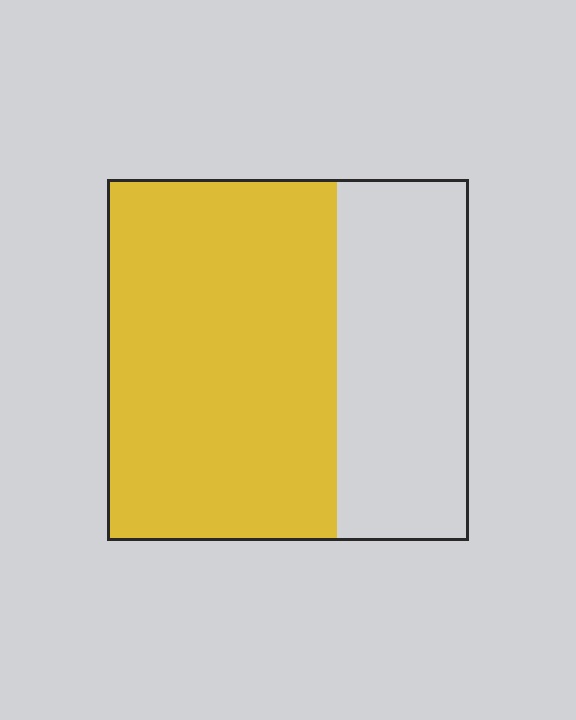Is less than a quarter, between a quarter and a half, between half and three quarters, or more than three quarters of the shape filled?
Between half and three quarters.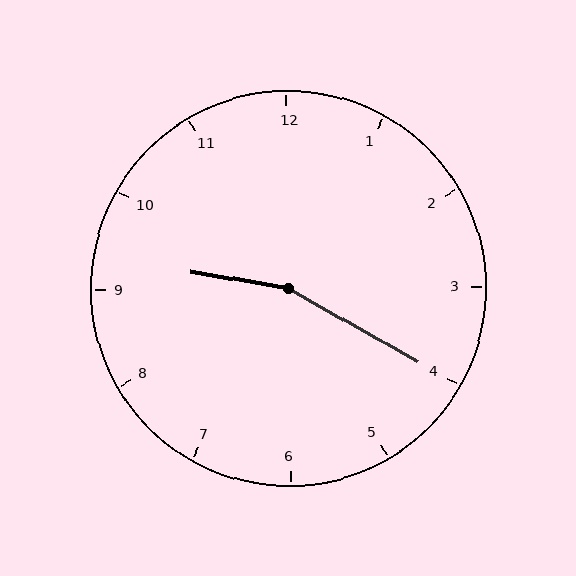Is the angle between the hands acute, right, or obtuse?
It is obtuse.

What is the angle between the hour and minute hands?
Approximately 160 degrees.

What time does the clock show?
9:20.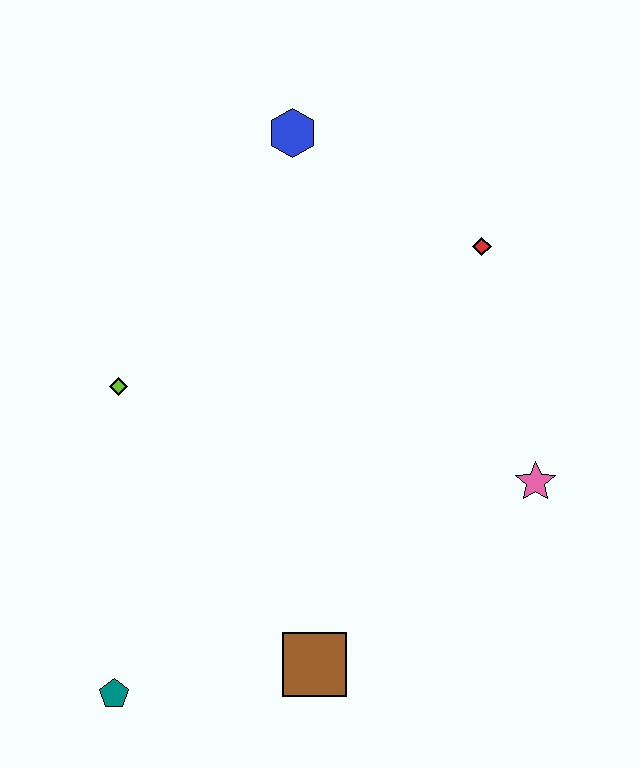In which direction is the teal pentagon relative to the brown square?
The teal pentagon is to the left of the brown square.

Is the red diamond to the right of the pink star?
No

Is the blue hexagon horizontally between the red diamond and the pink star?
No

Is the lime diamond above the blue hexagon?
No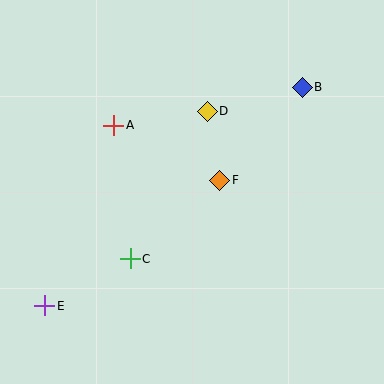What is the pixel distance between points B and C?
The distance between B and C is 243 pixels.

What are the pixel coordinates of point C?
Point C is at (130, 259).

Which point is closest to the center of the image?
Point F at (220, 180) is closest to the center.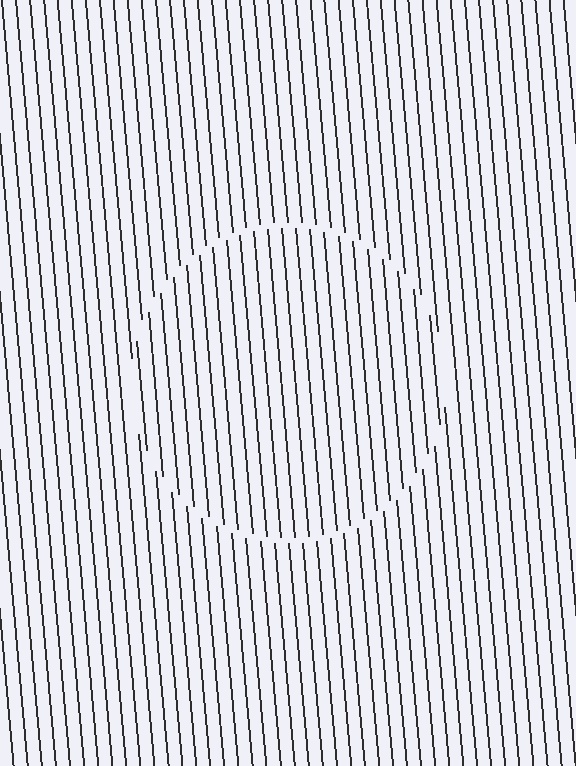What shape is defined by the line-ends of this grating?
An illusory circle. The interior of the shape contains the same grating, shifted by half a period — the contour is defined by the phase discontinuity where line-ends from the inner and outer gratings abut.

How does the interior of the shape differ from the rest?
The interior of the shape contains the same grating, shifted by half a period — the contour is defined by the phase discontinuity where line-ends from the inner and outer gratings abut.